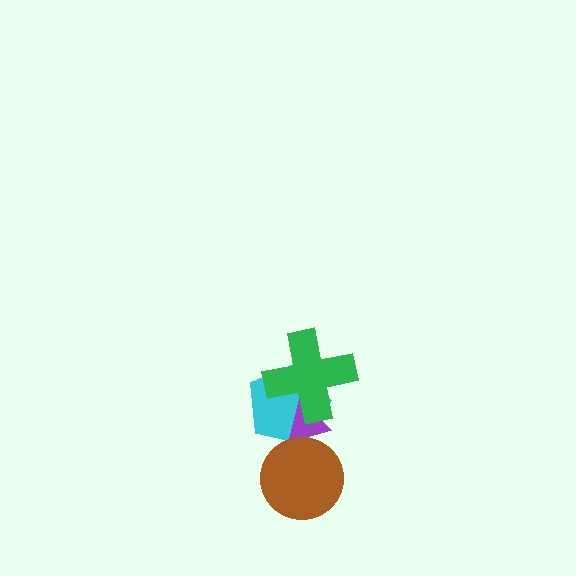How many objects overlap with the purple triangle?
3 objects overlap with the purple triangle.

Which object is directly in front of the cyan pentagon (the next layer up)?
The purple triangle is directly in front of the cyan pentagon.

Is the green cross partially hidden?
No, no other shape covers it.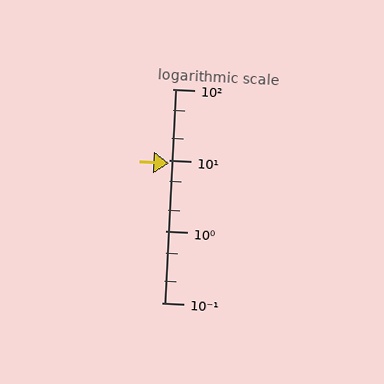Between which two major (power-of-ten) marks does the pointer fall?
The pointer is between 1 and 10.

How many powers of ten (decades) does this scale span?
The scale spans 3 decades, from 0.1 to 100.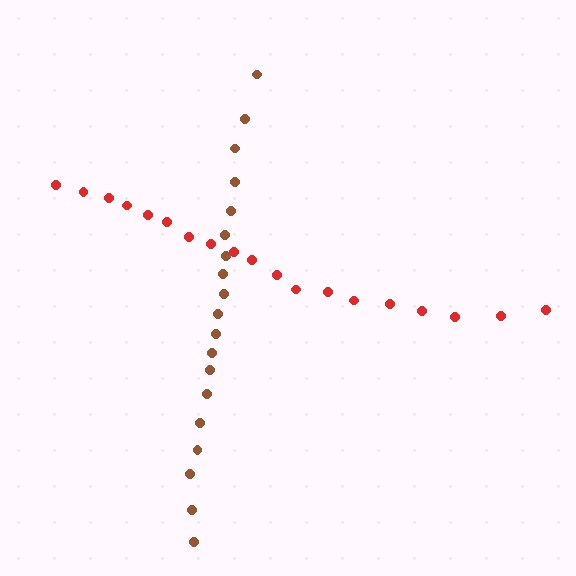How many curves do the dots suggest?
There are 2 distinct paths.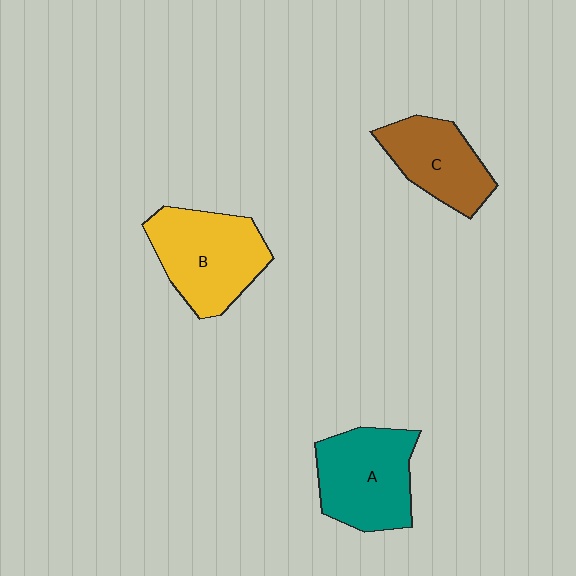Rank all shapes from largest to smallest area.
From largest to smallest: B (yellow), A (teal), C (brown).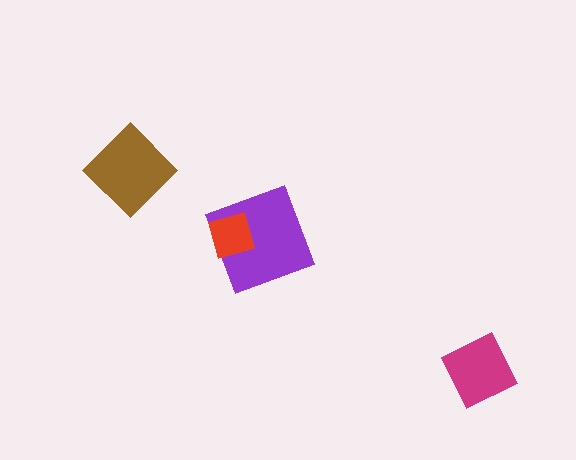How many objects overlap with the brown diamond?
0 objects overlap with the brown diamond.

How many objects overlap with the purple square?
1 object overlaps with the purple square.